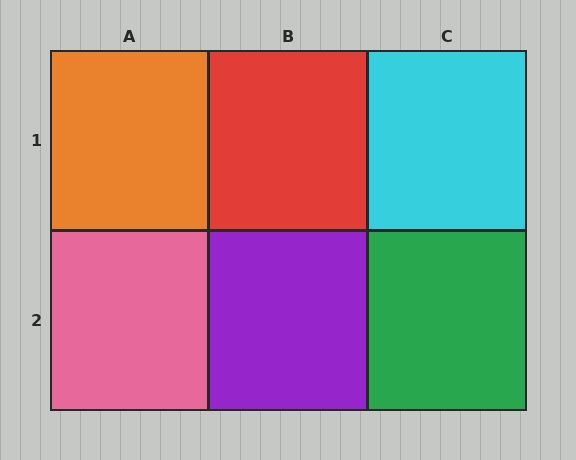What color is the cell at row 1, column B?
Red.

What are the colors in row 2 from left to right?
Pink, purple, green.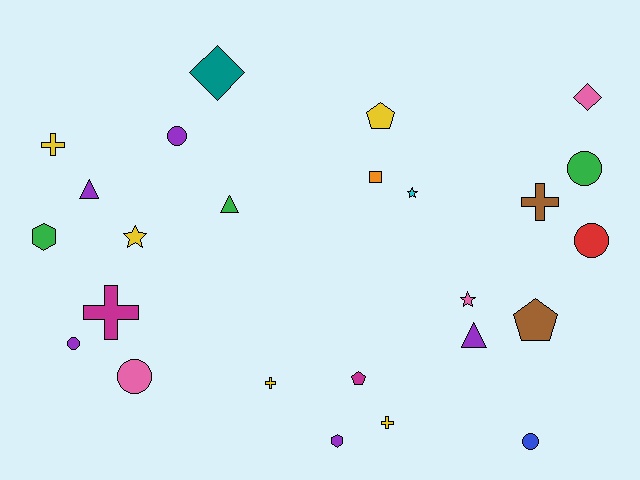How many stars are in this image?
There are 3 stars.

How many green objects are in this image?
There are 3 green objects.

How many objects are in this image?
There are 25 objects.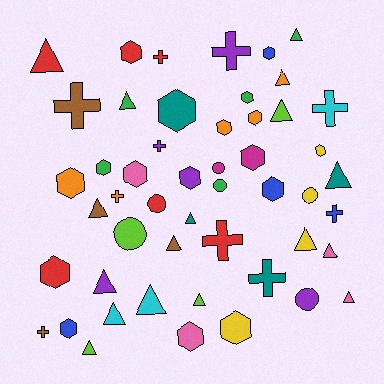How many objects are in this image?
There are 50 objects.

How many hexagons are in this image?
There are 17 hexagons.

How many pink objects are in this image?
There are 4 pink objects.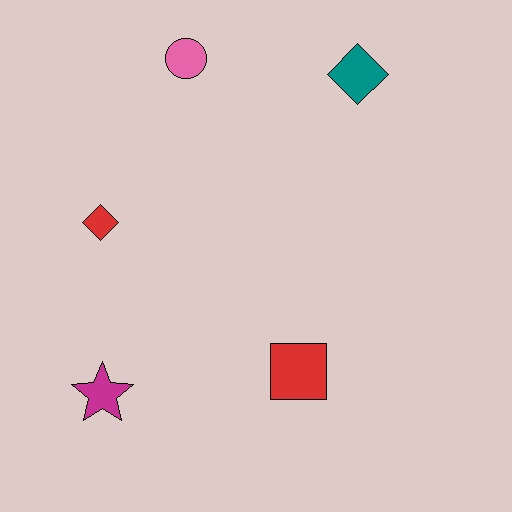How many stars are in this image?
There is 1 star.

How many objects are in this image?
There are 5 objects.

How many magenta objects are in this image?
There is 1 magenta object.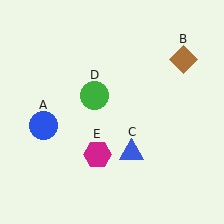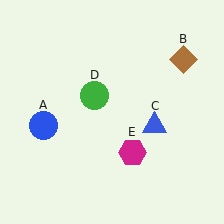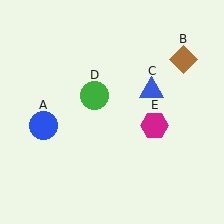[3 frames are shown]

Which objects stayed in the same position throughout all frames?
Blue circle (object A) and brown diamond (object B) and green circle (object D) remained stationary.